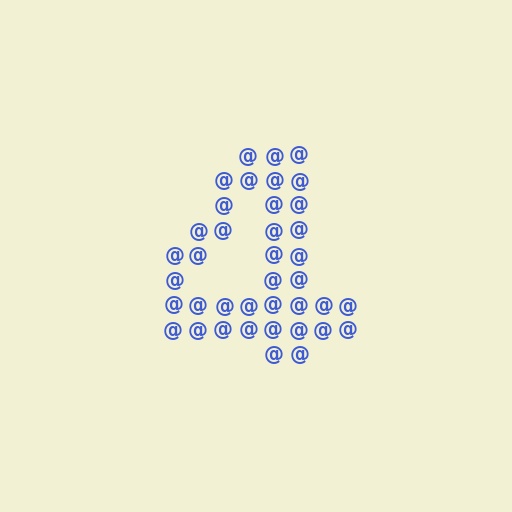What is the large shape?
The large shape is the digit 4.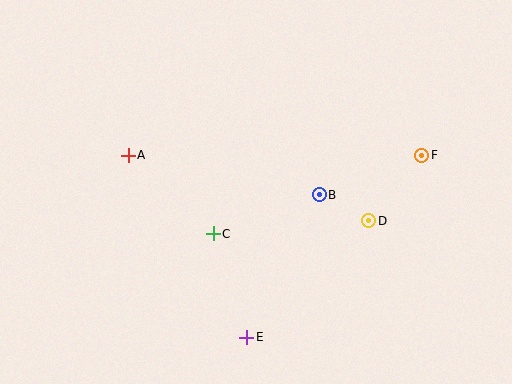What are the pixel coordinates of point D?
Point D is at (369, 221).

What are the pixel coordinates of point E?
Point E is at (247, 337).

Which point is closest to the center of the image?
Point C at (213, 234) is closest to the center.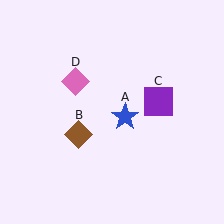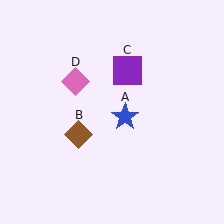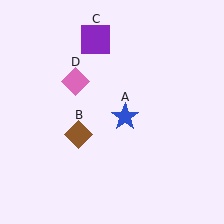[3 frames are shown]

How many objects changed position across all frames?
1 object changed position: purple square (object C).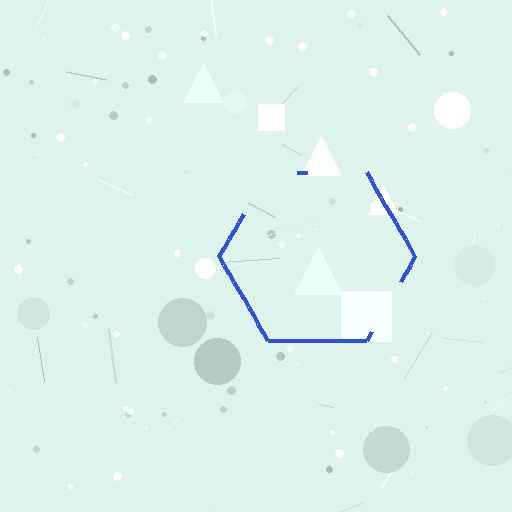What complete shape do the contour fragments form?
The contour fragments form a hexagon.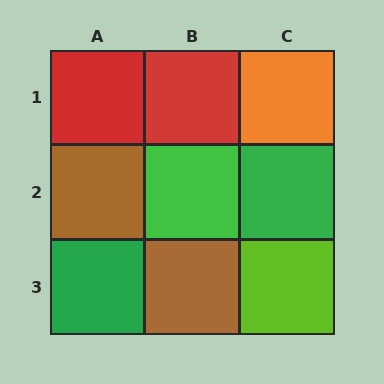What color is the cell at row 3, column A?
Green.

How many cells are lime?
1 cell is lime.